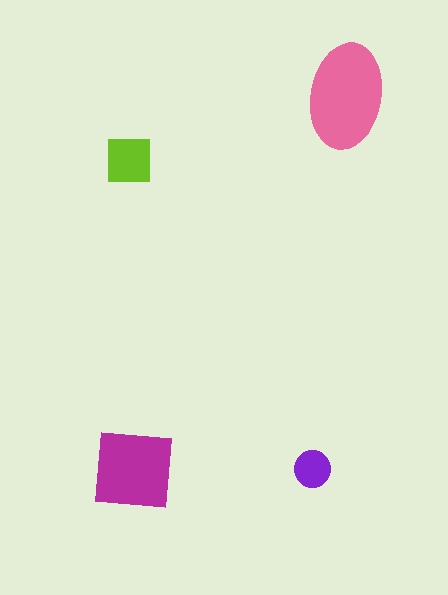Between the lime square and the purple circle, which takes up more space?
The lime square.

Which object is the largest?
The pink ellipse.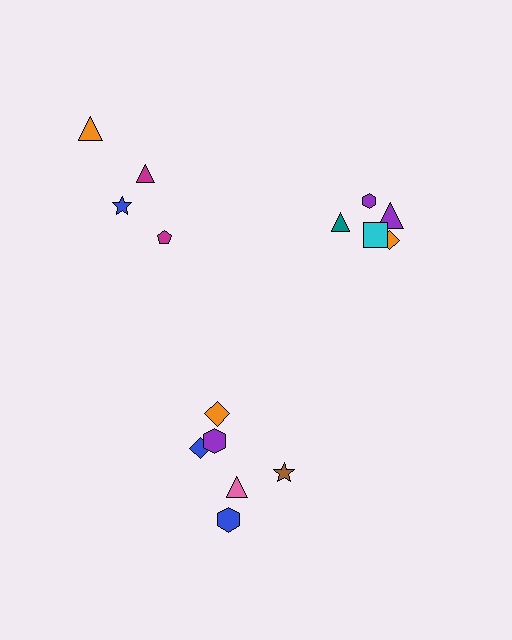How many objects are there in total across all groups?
There are 16 objects.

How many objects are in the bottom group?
There are 6 objects.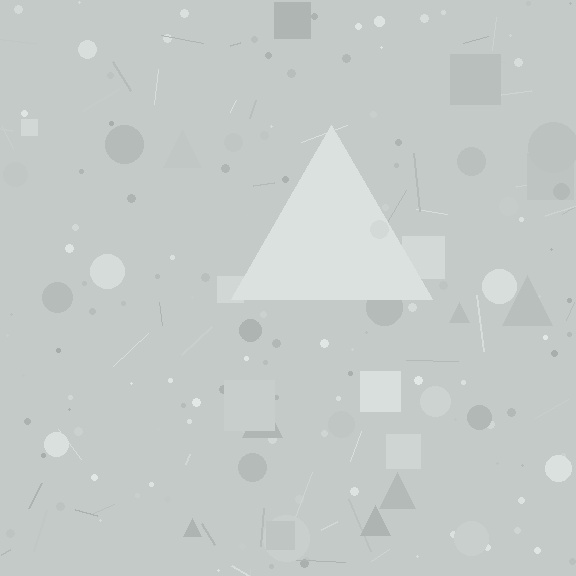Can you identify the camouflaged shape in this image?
The camouflaged shape is a triangle.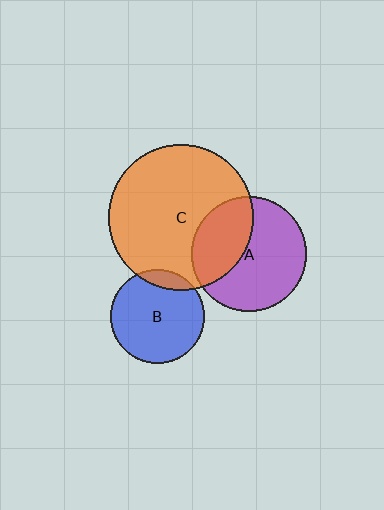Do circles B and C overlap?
Yes.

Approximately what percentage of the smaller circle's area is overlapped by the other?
Approximately 10%.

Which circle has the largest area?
Circle C (orange).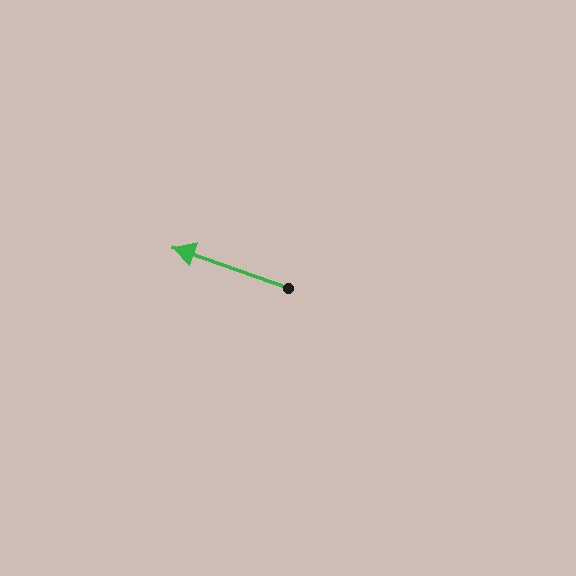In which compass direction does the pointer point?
West.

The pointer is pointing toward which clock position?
Roughly 10 o'clock.